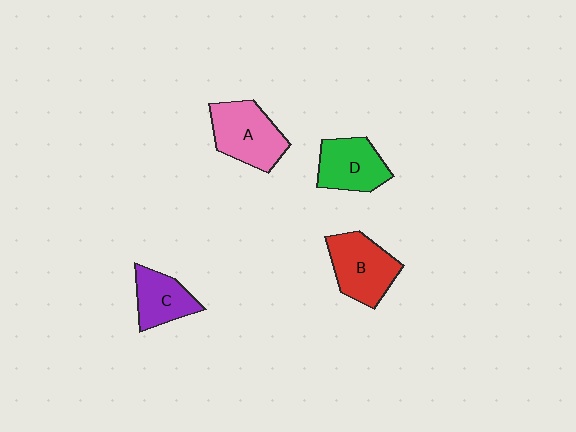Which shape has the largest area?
Shape A (pink).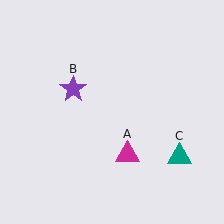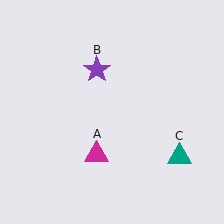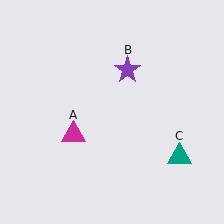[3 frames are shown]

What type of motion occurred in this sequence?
The magenta triangle (object A), purple star (object B) rotated clockwise around the center of the scene.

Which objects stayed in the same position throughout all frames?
Teal triangle (object C) remained stationary.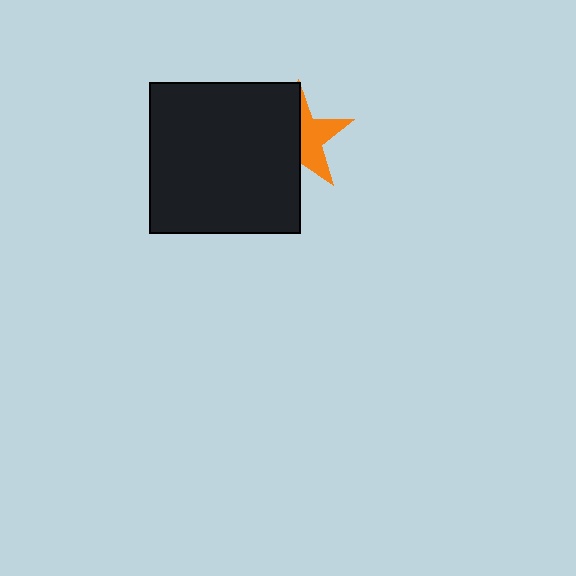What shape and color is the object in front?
The object in front is a black square.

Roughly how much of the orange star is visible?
A small part of it is visible (roughly 45%).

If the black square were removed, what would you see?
You would see the complete orange star.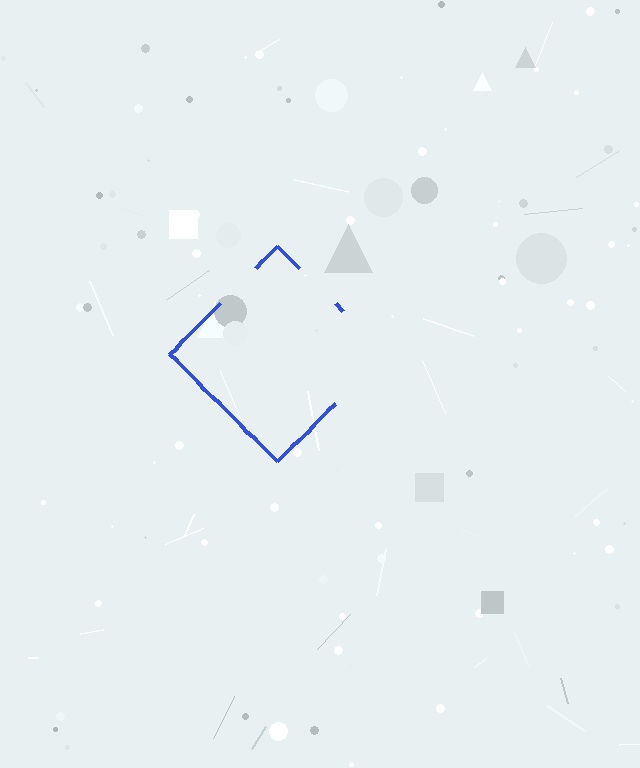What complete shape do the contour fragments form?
The contour fragments form a diamond.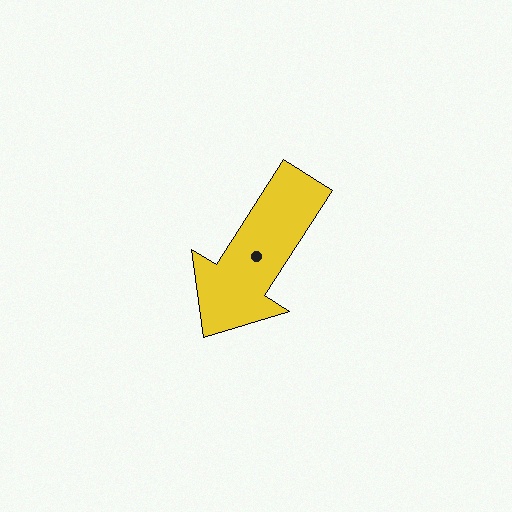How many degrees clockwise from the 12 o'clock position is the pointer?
Approximately 213 degrees.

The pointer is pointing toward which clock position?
Roughly 7 o'clock.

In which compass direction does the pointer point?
Southwest.